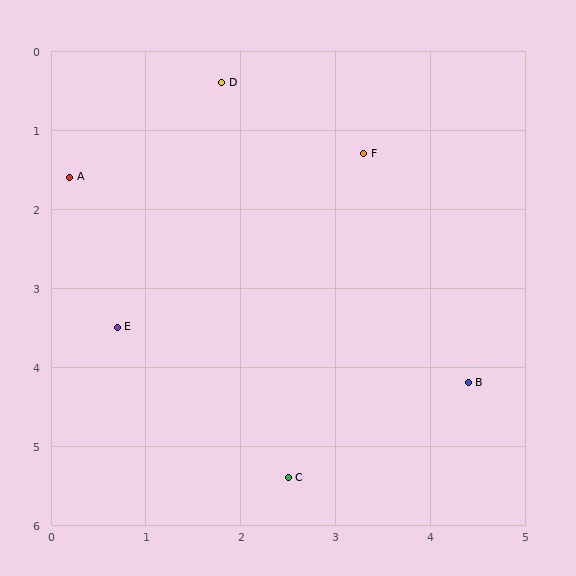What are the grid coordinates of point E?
Point E is at approximately (0.7, 3.5).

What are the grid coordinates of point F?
Point F is at approximately (3.3, 1.3).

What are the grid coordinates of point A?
Point A is at approximately (0.2, 1.6).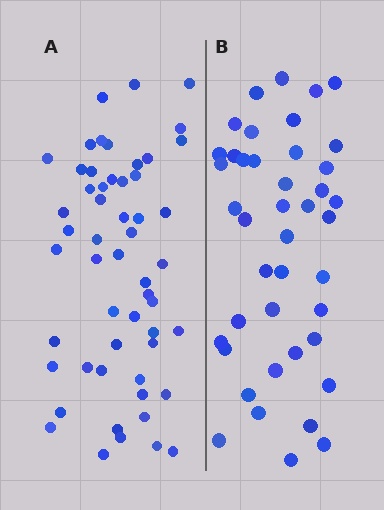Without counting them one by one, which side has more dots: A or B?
Region A (the left region) has more dots.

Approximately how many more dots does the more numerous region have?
Region A has roughly 12 or so more dots than region B.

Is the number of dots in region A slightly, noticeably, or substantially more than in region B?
Region A has noticeably more, but not dramatically so. The ratio is roughly 1.3 to 1.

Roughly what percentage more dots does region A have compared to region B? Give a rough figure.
About 30% more.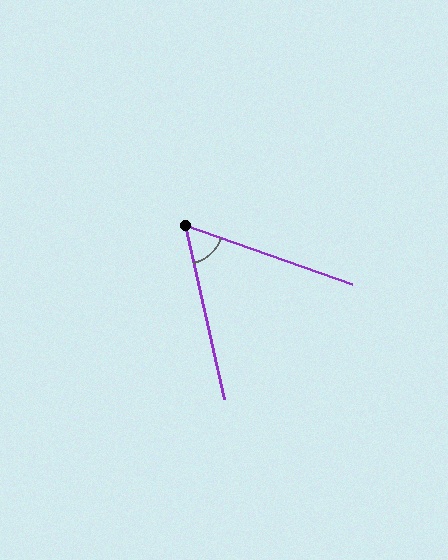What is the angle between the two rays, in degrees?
Approximately 58 degrees.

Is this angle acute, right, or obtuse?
It is acute.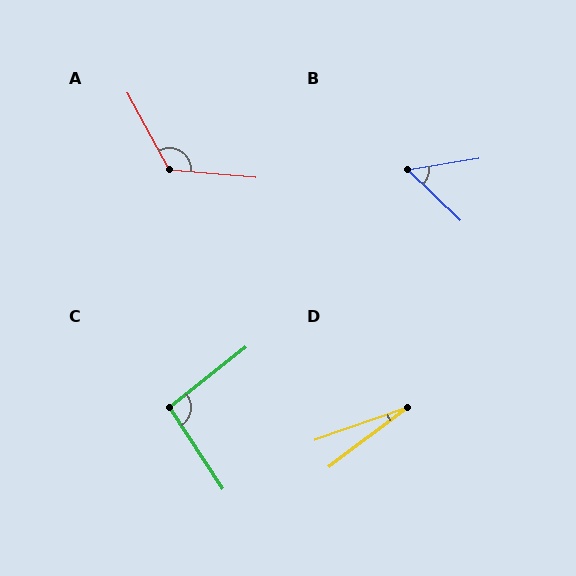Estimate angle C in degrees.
Approximately 95 degrees.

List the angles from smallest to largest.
D (18°), B (53°), C (95°), A (124°).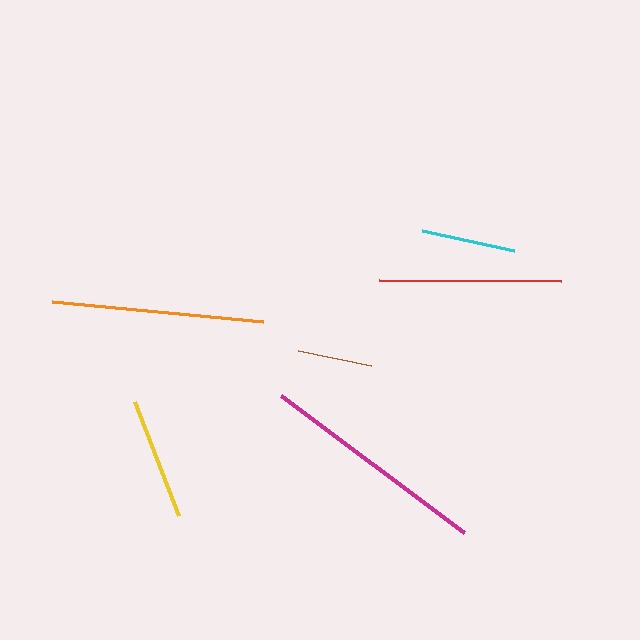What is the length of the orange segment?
The orange segment is approximately 212 pixels long.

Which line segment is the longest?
The magenta line is the longest at approximately 229 pixels.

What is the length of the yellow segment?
The yellow segment is approximately 122 pixels long.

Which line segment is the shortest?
The brown line is the shortest at approximately 75 pixels.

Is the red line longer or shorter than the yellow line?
The red line is longer than the yellow line.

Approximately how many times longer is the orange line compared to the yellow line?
The orange line is approximately 1.7 times the length of the yellow line.